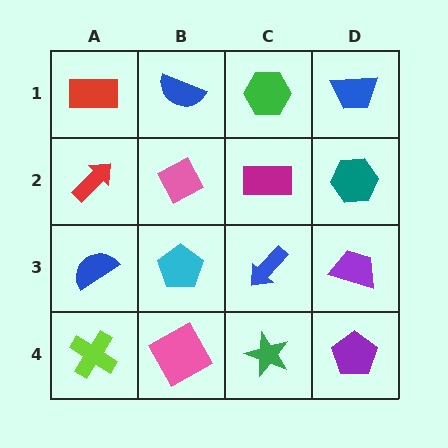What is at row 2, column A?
A red arrow.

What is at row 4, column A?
A lime cross.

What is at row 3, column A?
A blue semicircle.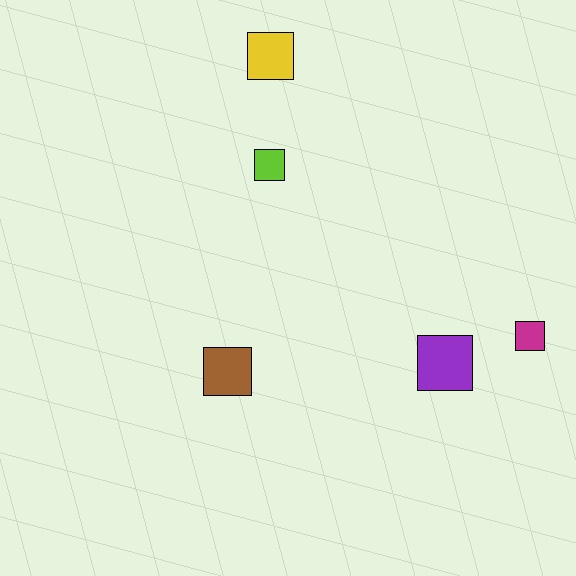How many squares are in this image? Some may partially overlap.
There are 5 squares.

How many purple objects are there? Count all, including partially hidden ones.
There is 1 purple object.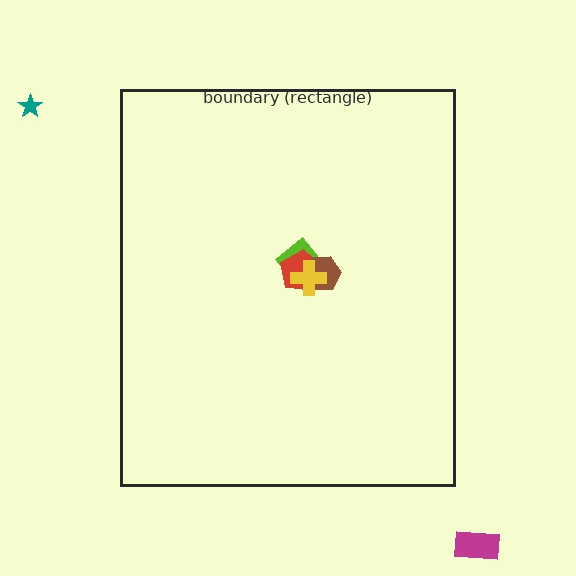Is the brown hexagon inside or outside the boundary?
Inside.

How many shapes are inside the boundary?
4 inside, 2 outside.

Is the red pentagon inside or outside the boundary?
Inside.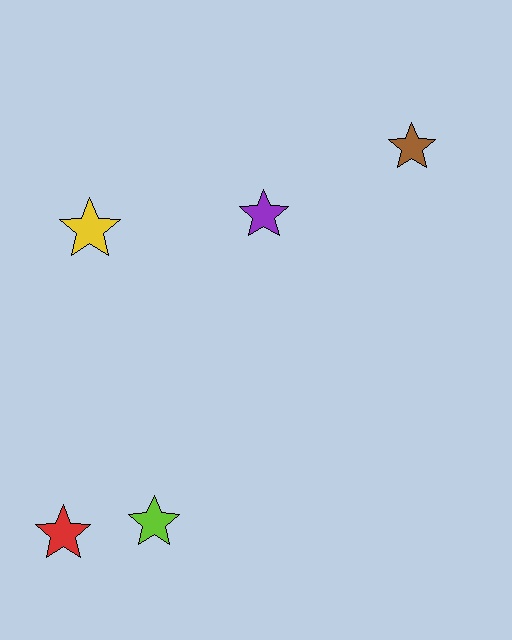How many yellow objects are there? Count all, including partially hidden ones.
There is 1 yellow object.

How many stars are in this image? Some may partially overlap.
There are 5 stars.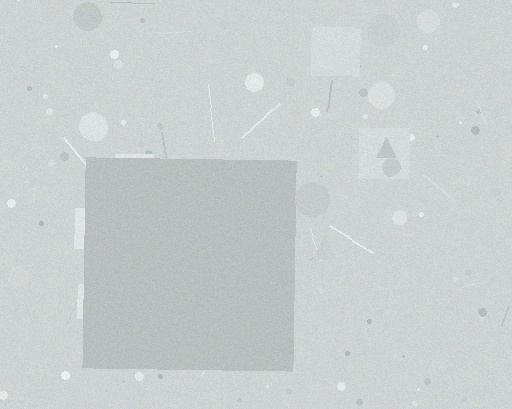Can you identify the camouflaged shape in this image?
The camouflaged shape is a square.